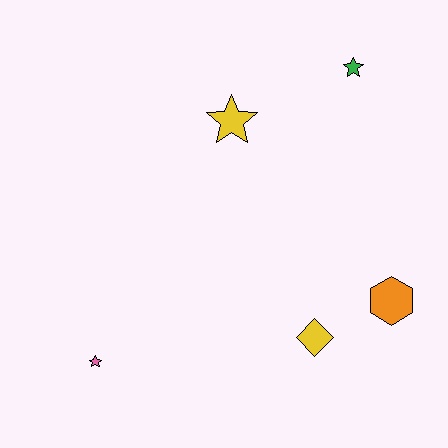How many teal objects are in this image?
There are no teal objects.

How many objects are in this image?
There are 5 objects.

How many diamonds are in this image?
There is 1 diamond.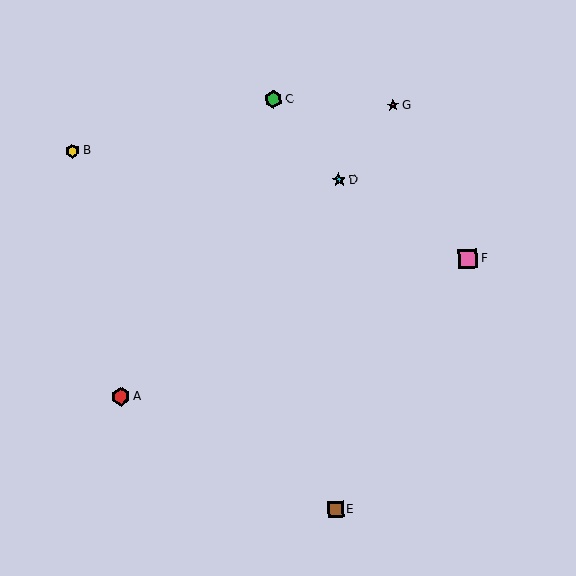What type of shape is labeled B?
Shape B is a yellow hexagon.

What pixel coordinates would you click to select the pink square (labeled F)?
Click at (468, 259) to select the pink square F.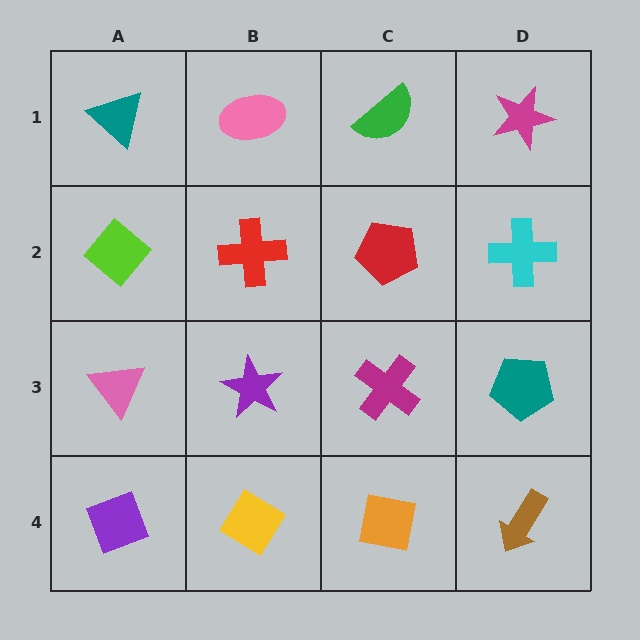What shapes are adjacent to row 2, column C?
A green semicircle (row 1, column C), a magenta cross (row 3, column C), a red cross (row 2, column B), a cyan cross (row 2, column D).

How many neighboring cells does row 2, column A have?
3.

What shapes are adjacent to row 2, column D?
A magenta star (row 1, column D), a teal pentagon (row 3, column D), a red pentagon (row 2, column C).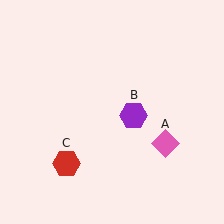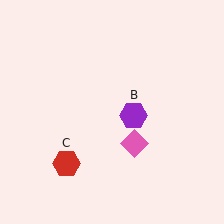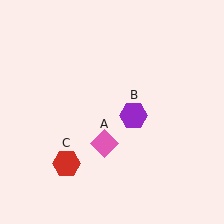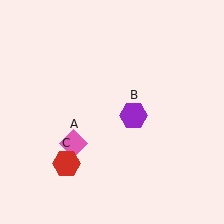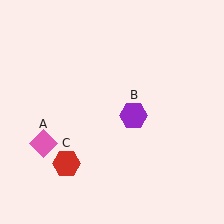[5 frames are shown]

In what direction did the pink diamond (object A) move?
The pink diamond (object A) moved left.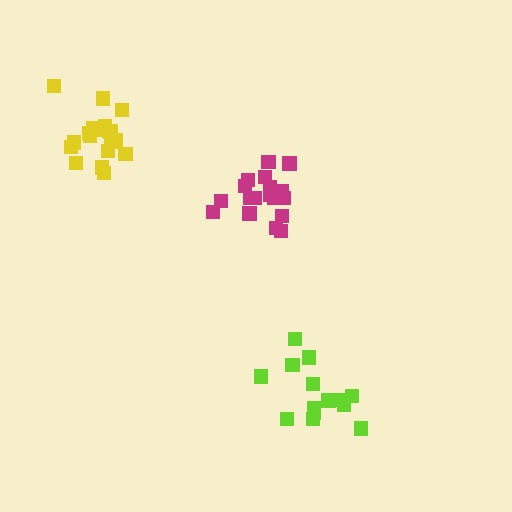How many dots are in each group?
Group 1: 20 dots, Group 2: 19 dots, Group 3: 14 dots (53 total).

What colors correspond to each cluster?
The clusters are colored: yellow, magenta, lime.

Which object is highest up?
The yellow cluster is topmost.